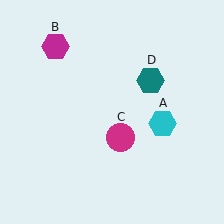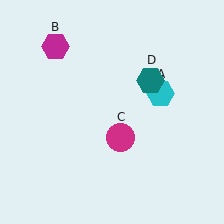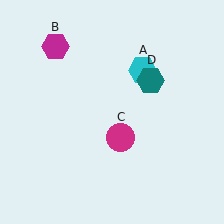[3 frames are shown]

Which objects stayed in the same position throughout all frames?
Magenta hexagon (object B) and magenta circle (object C) and teal hexagon (object D) remained stationary.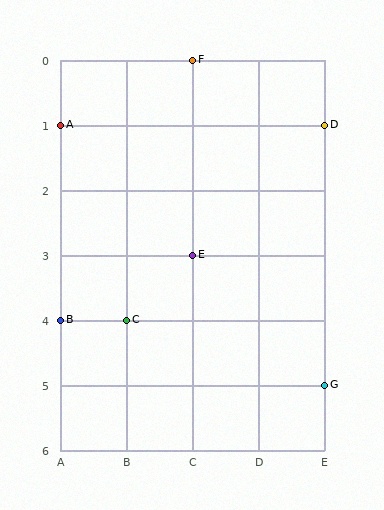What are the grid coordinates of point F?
Point F is at grid coordinates (C, 0).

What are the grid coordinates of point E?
Point E is at grid coordinates (C, 3).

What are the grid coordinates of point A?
Point A is at grid coordinates (A, 1).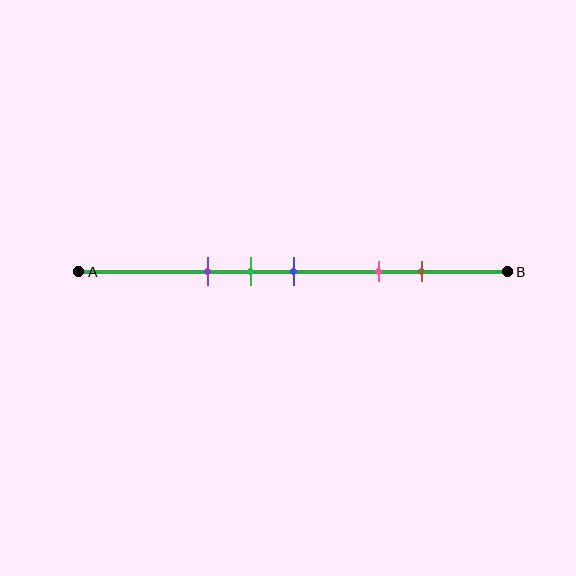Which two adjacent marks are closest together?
The green and blue marks are the closest adjacent pair.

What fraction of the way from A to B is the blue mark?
The blue mark is approximately 50% (0.5) of the way from A to B.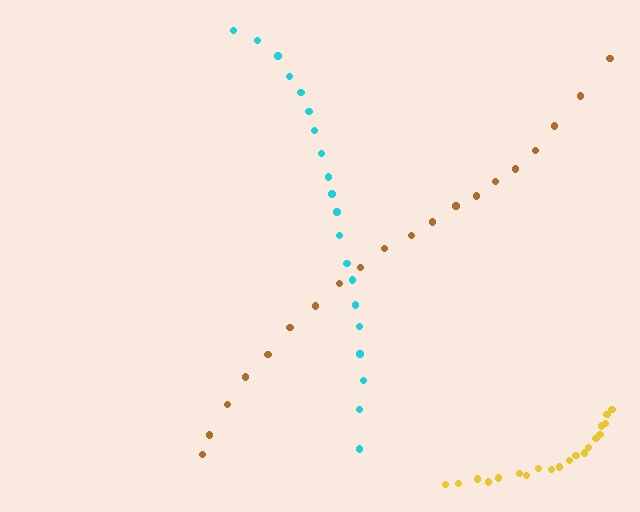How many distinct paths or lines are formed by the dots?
There are 3 distinct paths.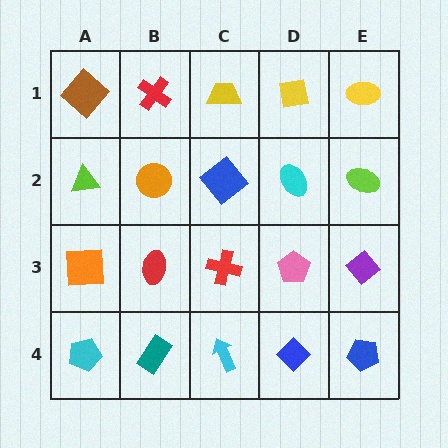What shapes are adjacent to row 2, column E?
A yellow ellipse (row 1, column E), a purple diamond (row 3, column E), a cyan ellipse (row 2, column D).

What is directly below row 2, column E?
A purple diamond.